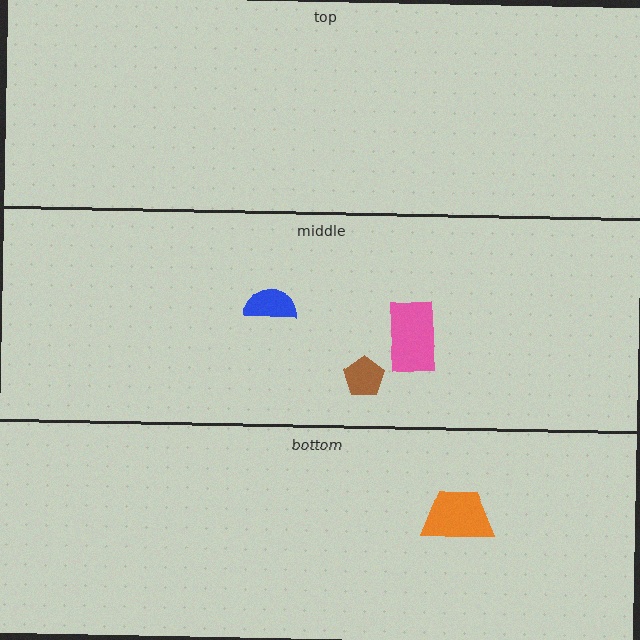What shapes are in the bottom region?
The orange trapezoid.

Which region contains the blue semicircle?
The middle region.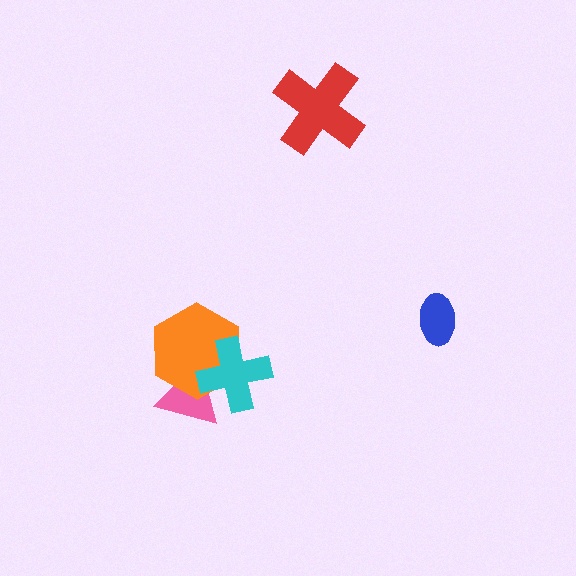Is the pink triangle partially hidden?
Yes, it is partially covered by another shape.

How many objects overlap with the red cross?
0 objects overlap with the red cross.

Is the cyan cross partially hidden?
No, no other shape covers it.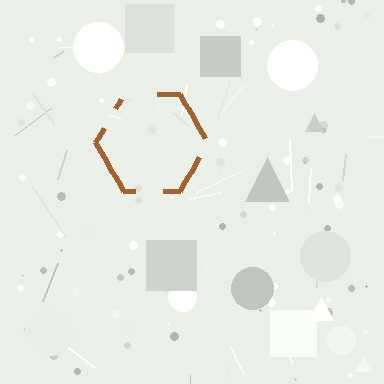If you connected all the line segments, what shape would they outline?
They would outline a hexagon.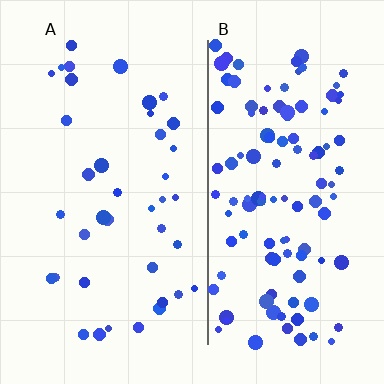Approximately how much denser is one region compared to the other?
Approximately 2.9× — region B over region A.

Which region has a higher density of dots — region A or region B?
B (the right).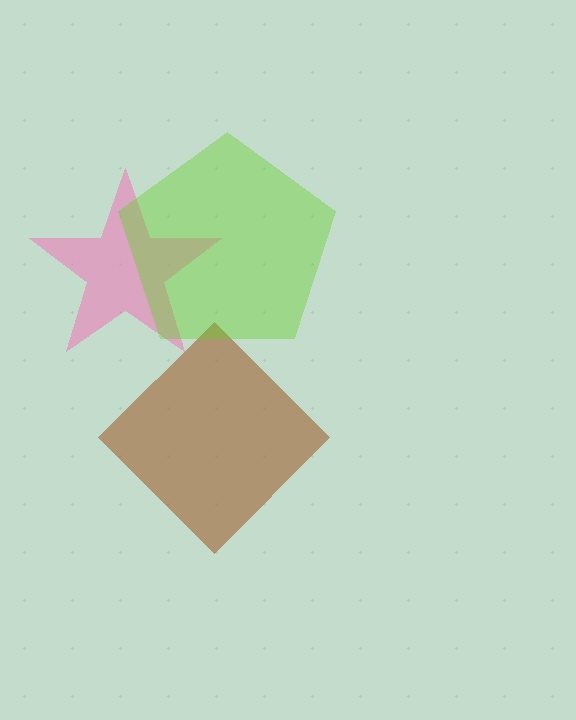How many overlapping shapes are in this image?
There are 3 overlapping shapes in the image.